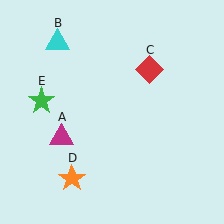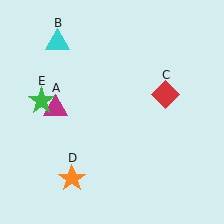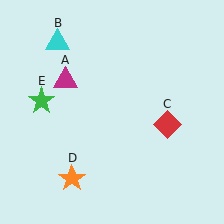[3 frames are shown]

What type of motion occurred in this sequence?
The magenta triangle (object A), red diamond (object C) rotated clockwise around the center of the scene.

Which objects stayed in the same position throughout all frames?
Cyan triangle (object B) and orange star (object D) and green star (object E) remained stationary.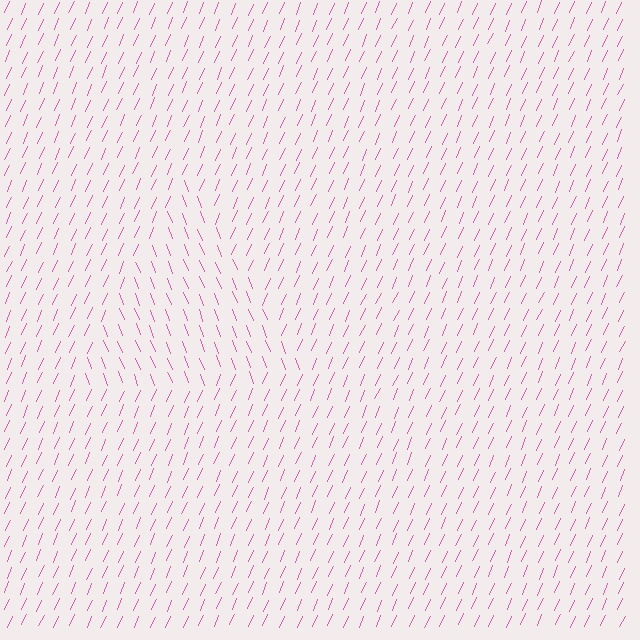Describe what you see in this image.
The image is filled with small pink line segments. A triangle region in the image has lines oriented differently from the surrounding lines, creating a visible texture boundary.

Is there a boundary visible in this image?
Yes, there is a texture boundary formed by a change in line orientation.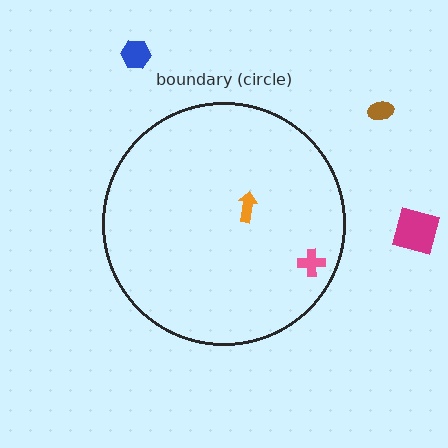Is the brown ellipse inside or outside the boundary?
Outside.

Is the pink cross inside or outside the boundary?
Inside.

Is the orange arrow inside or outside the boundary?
Inside.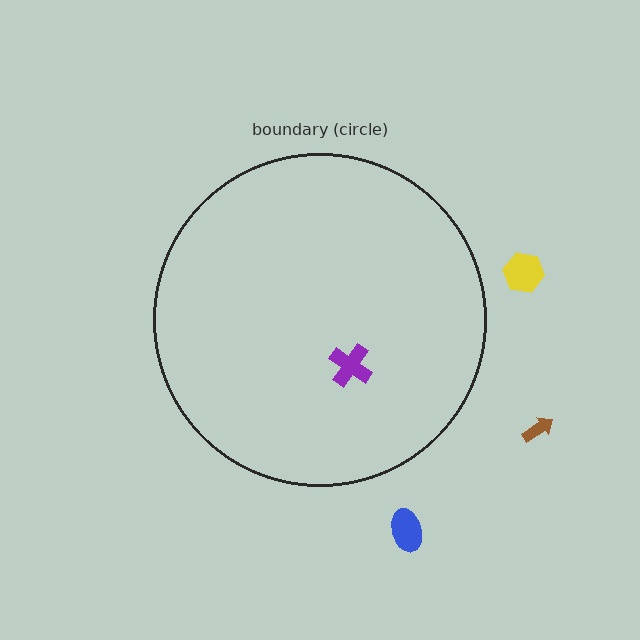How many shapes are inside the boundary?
1 inside, 3 outside.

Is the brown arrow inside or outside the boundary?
Outside.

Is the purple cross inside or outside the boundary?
Inside.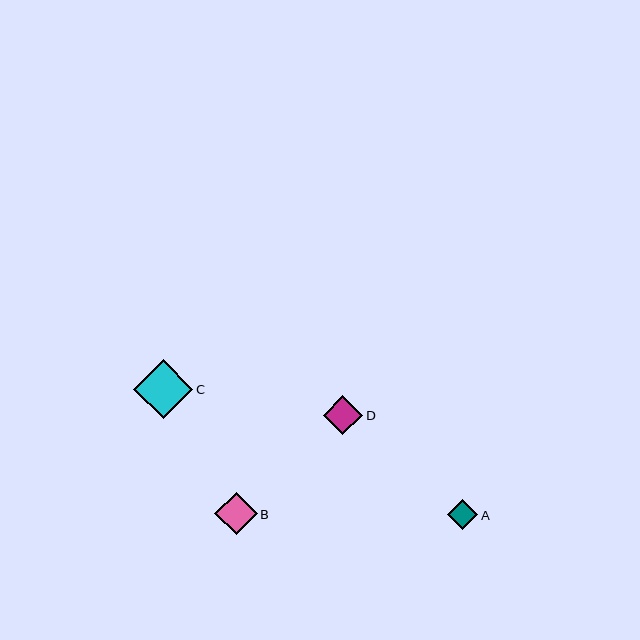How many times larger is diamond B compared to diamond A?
Diamond B is approximately 1.4 times the size of diamond A.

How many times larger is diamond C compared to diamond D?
Diamond C is approximately 1.5 times the size of diamond D.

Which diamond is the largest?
Diamond C is the largest with a size of approximately 59 pixels.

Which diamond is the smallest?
Diamond A is the smallest with a size of approximately 30 pixels.